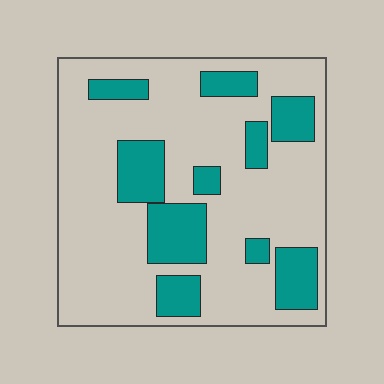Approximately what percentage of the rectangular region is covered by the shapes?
Approximately 25%.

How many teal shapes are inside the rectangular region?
10.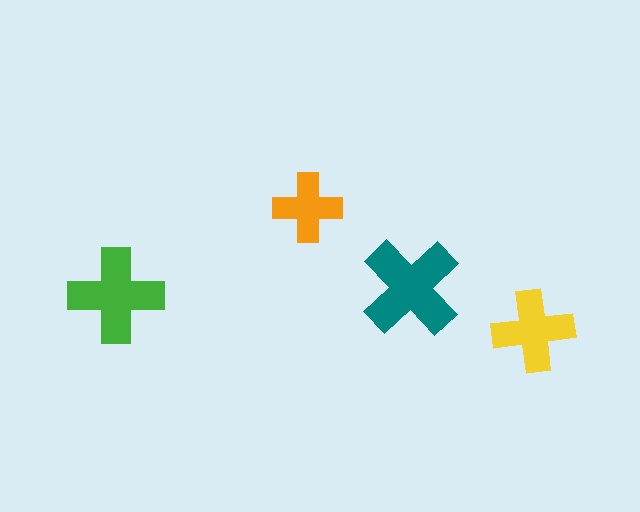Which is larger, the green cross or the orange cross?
The green one.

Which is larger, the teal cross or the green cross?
The teal one.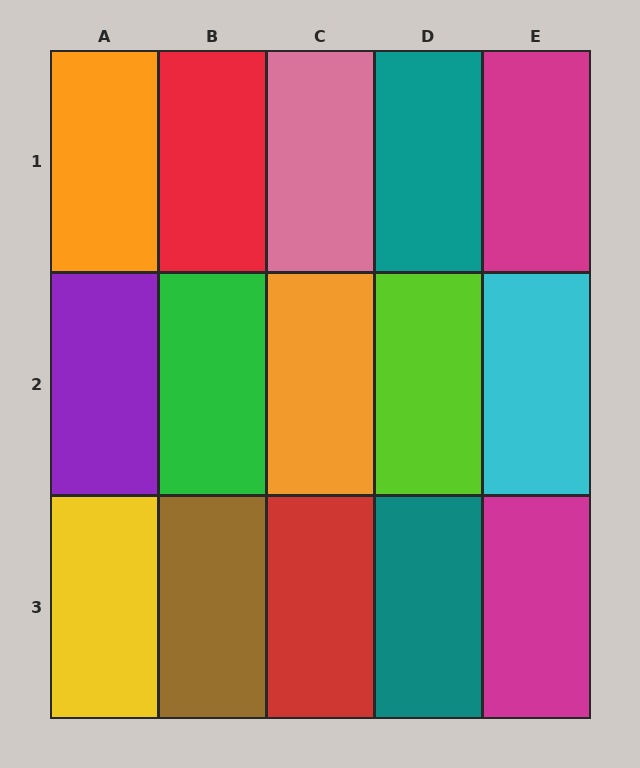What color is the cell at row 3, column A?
Yellow.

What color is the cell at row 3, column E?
Magenta.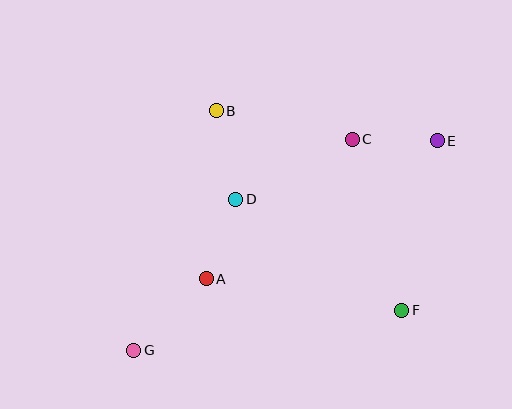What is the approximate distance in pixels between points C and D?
The distance between C and D is approximately 131 pixels.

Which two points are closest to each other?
Points A and D are closest to each other.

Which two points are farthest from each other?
Points E and G are farthest from each other.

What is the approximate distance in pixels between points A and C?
The distance between A and C is approximately 202 pixels.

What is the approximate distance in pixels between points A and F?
The distance between A and F is approximately 198 pixels.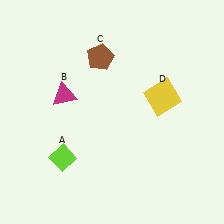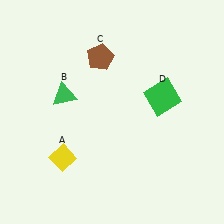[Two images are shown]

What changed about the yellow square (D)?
In Image 1, D is yellow. In Image 2, it changed to green.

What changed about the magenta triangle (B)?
In Image 1, B is magenta. In Image 2, it changed to green.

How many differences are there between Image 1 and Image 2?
There are 3 differences between the two images.